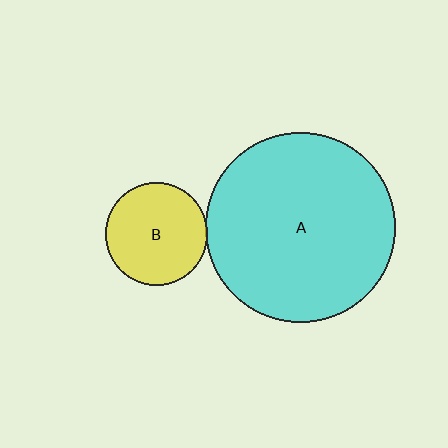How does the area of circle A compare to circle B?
Approximately 3.5 times.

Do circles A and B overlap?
Yes.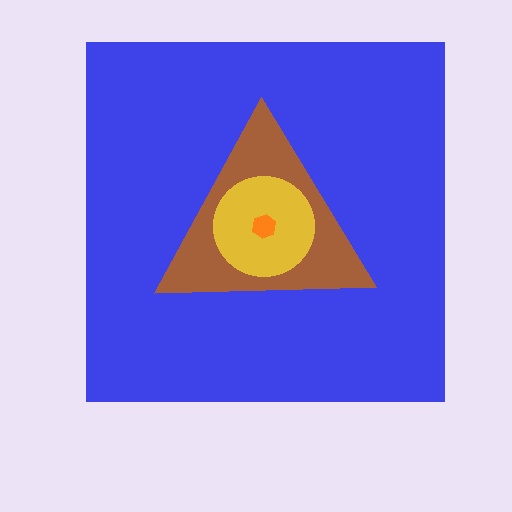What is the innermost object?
The orange hexagon.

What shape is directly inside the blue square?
The brown triangle.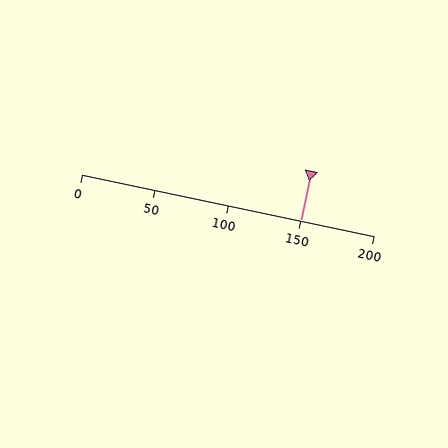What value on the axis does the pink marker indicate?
The marker indicates approximately 150.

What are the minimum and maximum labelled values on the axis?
The axis runs from 0 to 200.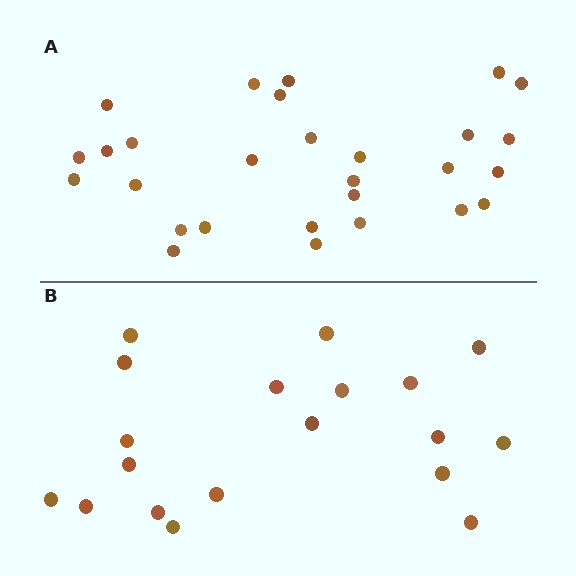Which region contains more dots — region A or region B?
Region A (the top region) has more dots.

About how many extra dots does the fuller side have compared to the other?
Region A has roughly 8 or so more dots than region B.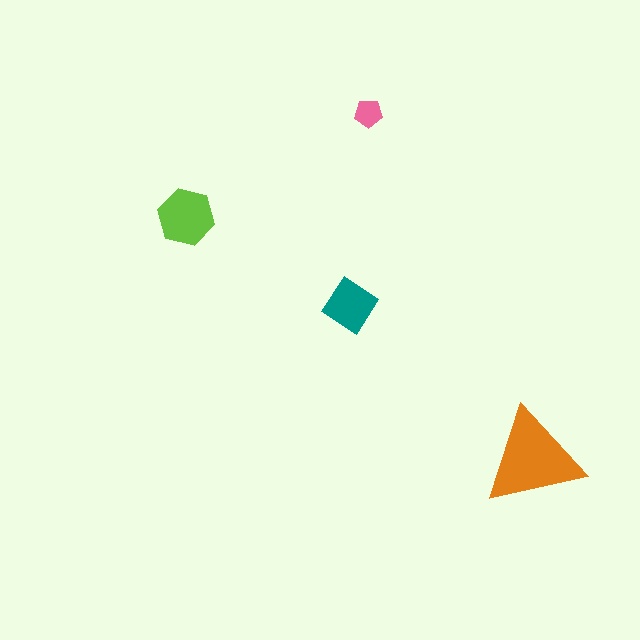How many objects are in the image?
There are 4 objects in the image.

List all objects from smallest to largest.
The pink pentagon, the teal diamond, the lime hexagon, the orange triangle.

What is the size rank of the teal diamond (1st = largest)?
3rd.